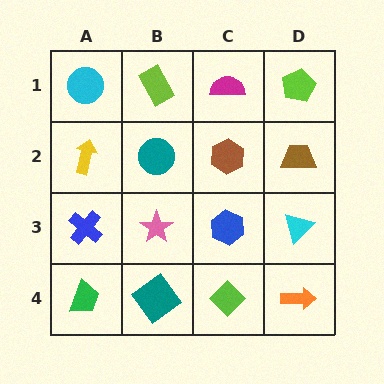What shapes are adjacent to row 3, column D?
A brown trapezoid (row 2, column D), an orange arrow (row 4, column D), a blue hexagon (row 3, column C).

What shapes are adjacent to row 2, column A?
A cyan circle (row 1, column A), a blue cross (row 3, column A), a teal circle (row 2, column B).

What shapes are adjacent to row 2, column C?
A magenta semicircle (row 1, column C), a blue hexagon (row 3, column C), a teal circle (row 2, column B), a brown trapezoid (row 2, column D).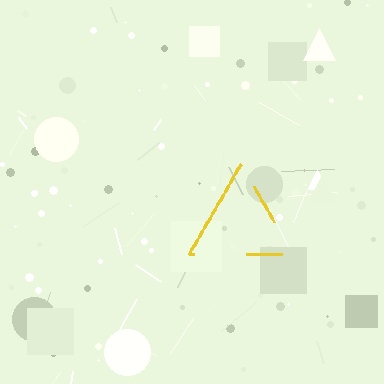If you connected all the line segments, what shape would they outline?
They would outline a triangle.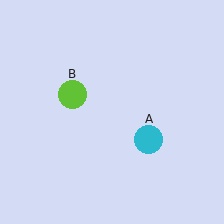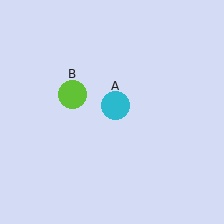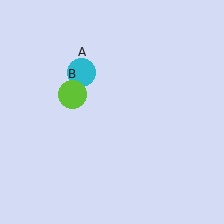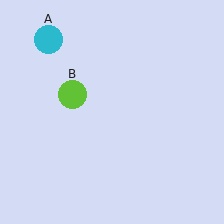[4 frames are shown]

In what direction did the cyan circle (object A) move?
The cyan circle (object A) moved up and to the left.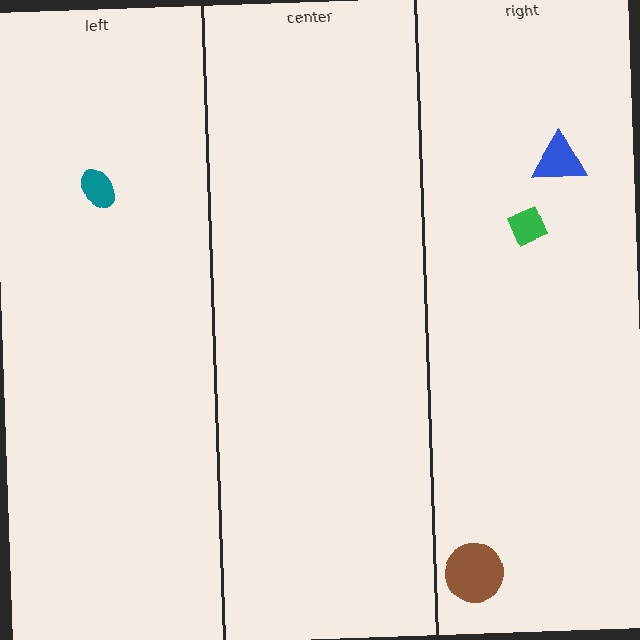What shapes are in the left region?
The teal ellipse.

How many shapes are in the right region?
3.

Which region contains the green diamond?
The right region.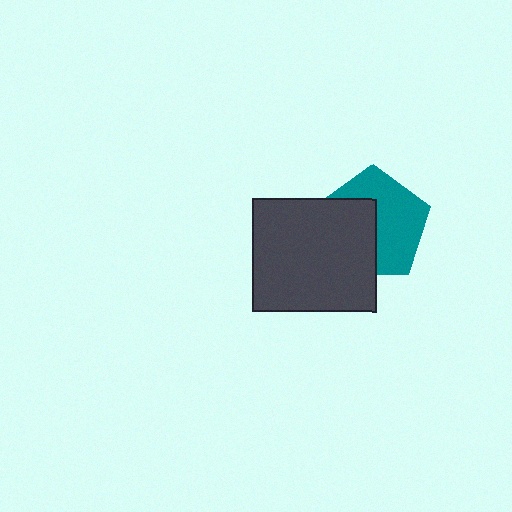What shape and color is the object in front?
The object in front is a dark gray rectangle.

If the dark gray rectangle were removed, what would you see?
You would see the complete teal pentagon.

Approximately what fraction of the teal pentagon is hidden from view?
Roughly 45% of the teal pentagon is hidden behind the dark gray rectangle.